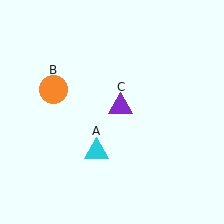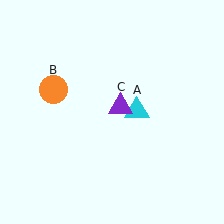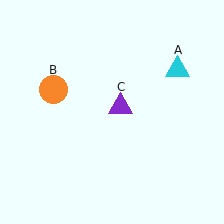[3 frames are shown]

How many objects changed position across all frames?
1 object changed position: cyan triangle (object A).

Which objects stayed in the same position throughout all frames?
Orange circle (object B) and purple triangle (object C) remained stationary.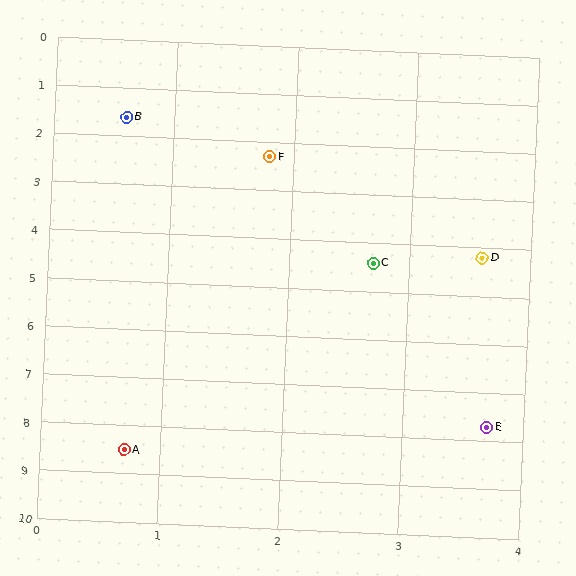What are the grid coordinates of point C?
Point C is at approximately (2.7, 4.4).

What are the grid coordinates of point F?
Point F is at approximately (1.8, 2.3).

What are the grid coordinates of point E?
Point E is at approximately (3.7, 7.7).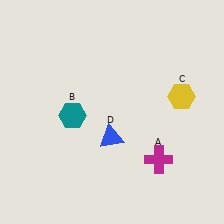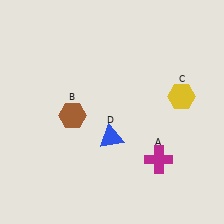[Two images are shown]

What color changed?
The hexagon (B) changed from teal in Image 1 to brown in Image 2.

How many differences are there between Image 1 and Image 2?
There is 1 difference between the two images.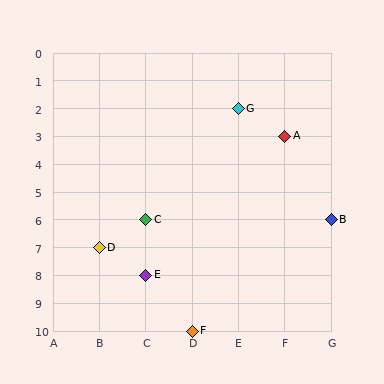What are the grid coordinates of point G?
Point G is at grid coordinates (E, 2).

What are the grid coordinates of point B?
Point B is at grid coordinates (G, 6).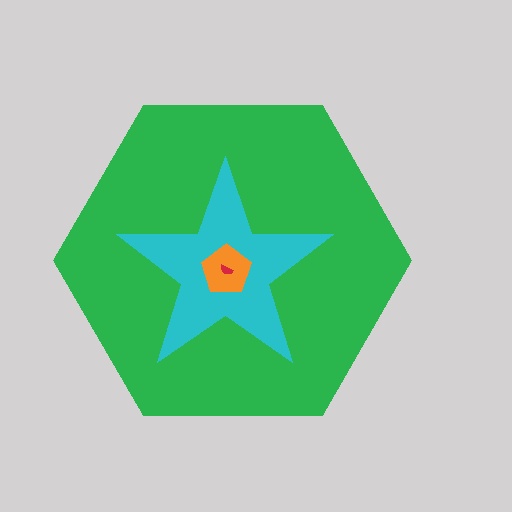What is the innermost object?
The red semicircle.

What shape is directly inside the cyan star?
The orange pentagon.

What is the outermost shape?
The green hexagon.